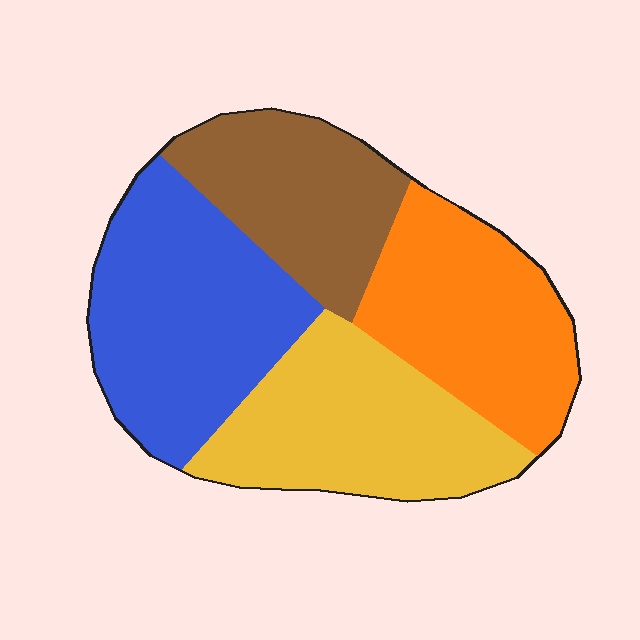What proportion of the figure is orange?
Orange takes up about one quarter (1/4) of the figure.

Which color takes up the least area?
Brown, at roughly 20%.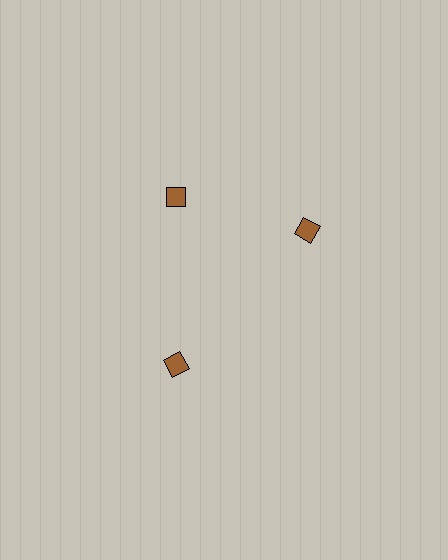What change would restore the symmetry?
The symmetry would be restored by rotating it back into even spacing with its neighbors so that all 3 diamonds sit at equal angles and equal distance from the center.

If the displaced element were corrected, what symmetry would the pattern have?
It would have 3-fold rotational symmetry — the pattern would map onto itself every 120 degrees.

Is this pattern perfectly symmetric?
No. The 3 brown diamonds are arranged in a ring, but one element near the 3 o'clock position is rotated out of alignment along the ring, breaking the 3-fold rotational symmetry.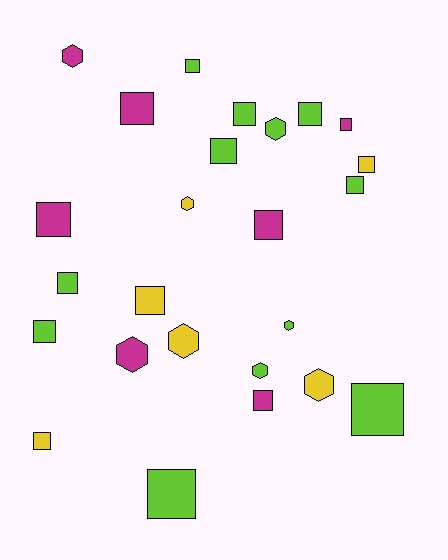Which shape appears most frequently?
Square, with 17 objects.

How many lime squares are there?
There are 9 lime squares.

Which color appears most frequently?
Lime, with 12 objects.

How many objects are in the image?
There are 25 objects.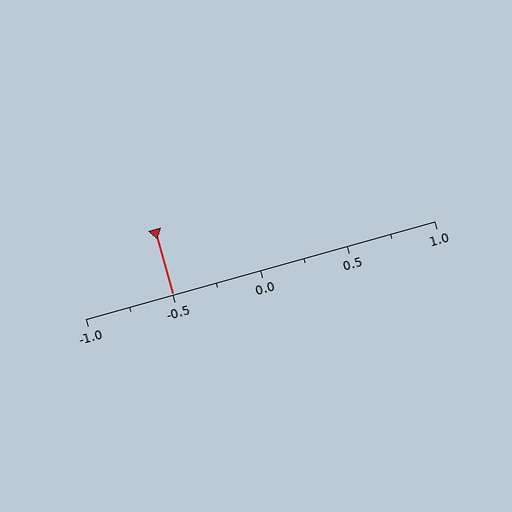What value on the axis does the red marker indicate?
The marker indicates approximately -0.5.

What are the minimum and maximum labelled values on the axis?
The axis runs from -1.0 to 1.0.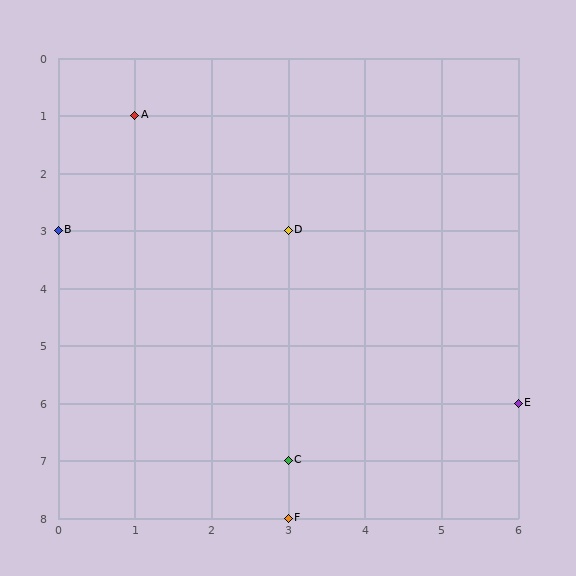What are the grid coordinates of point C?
Point C is at grid coordinates (3, 7).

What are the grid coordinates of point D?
Point D is at grid coordinates (3, 3).